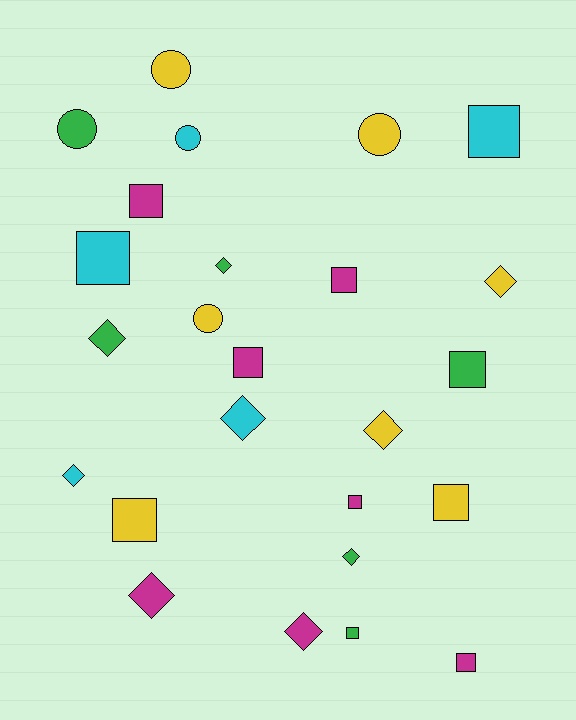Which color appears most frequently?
Magenta, with 7 objects.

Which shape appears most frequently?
Square, with 11 objects.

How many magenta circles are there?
There are no magenta circles.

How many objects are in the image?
There are 25 objects.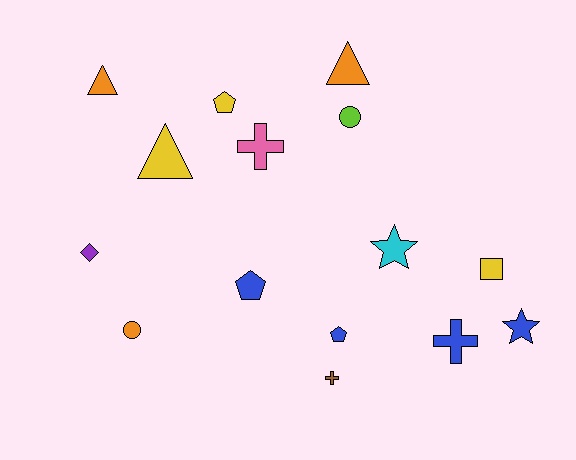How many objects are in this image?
There are 15 objects.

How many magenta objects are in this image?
There are no magenta objects.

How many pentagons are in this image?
There are 3 pentagons.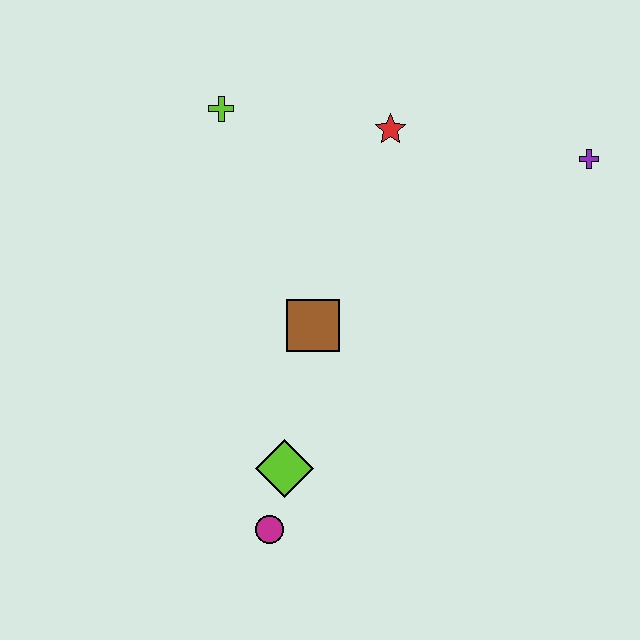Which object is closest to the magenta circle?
The lime diamond is closest to the magenta circle.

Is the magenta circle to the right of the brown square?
No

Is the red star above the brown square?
Yes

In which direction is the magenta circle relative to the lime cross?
The magenta circle is below the lime cross.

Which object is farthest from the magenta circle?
The purple cross is farthest from the magenta circle.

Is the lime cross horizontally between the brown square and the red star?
No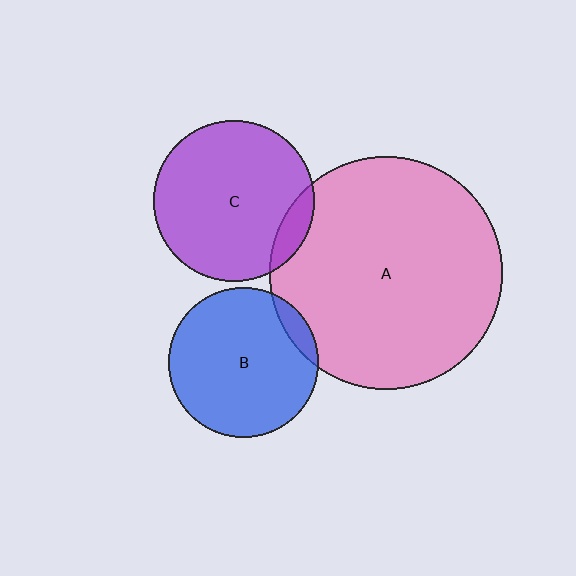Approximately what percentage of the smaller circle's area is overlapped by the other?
Approximately 10%.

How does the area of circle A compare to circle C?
Approximately 2.1 times.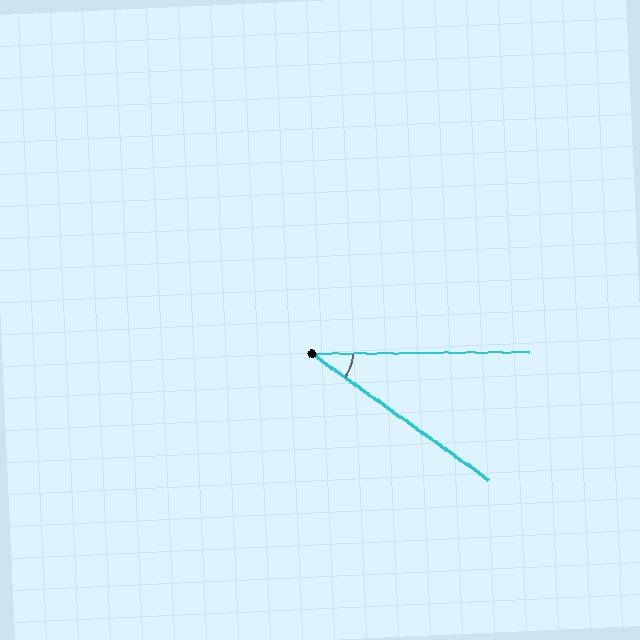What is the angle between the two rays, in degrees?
Approximately 36 degrees.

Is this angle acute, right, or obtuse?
It is acute.